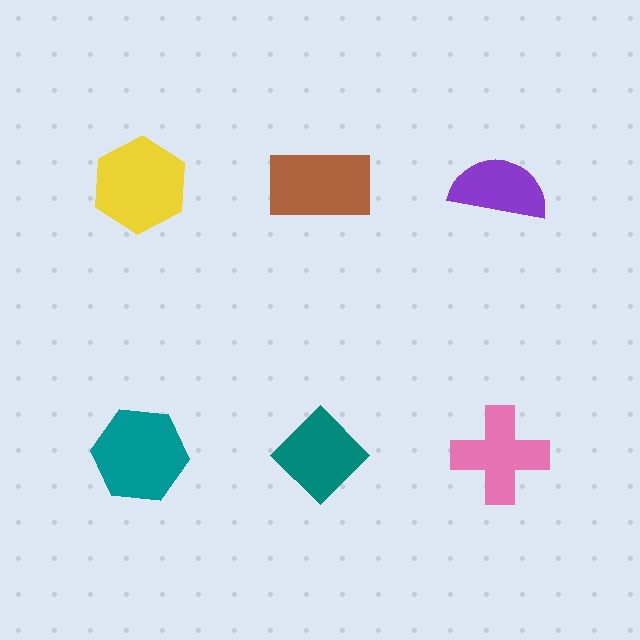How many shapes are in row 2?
3 shapes.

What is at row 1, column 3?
A purple semicircle.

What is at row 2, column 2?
A teal diamond.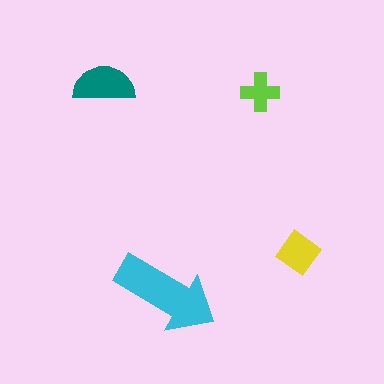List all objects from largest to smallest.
The cyan arrow, the teal semicircle, the yellow diamond, the lime cross.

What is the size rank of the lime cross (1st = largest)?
4th.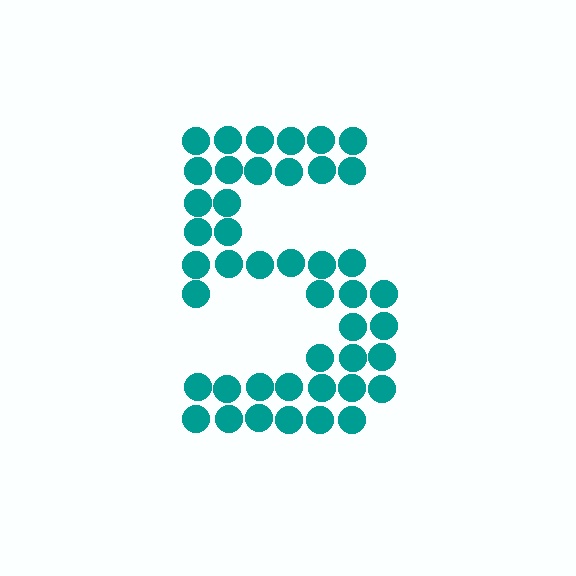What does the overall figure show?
The overall figure shows the digit 5.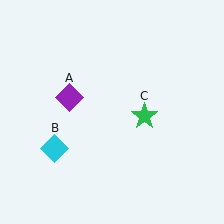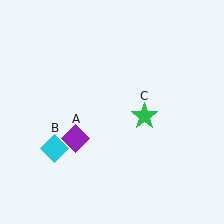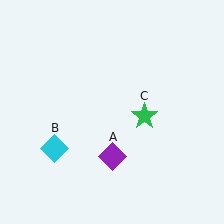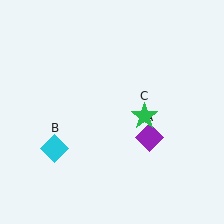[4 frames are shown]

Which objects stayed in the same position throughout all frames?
Cyan diamond (object B) and green star (object C) remained stationary.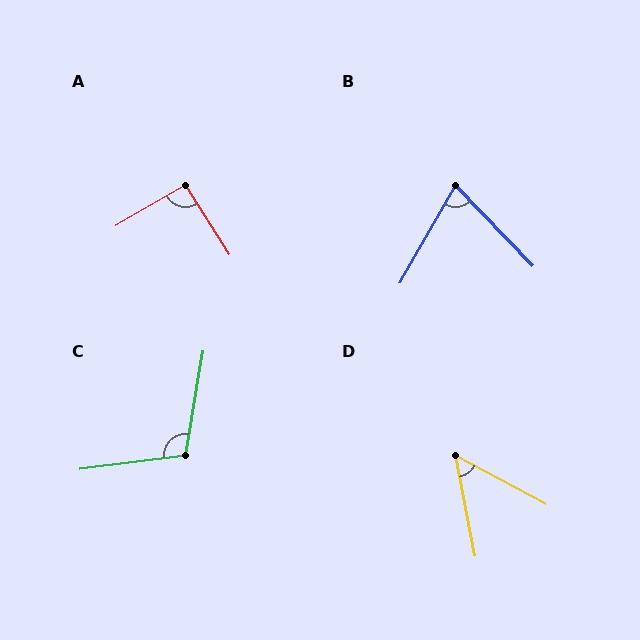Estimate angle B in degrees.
Approximately 73 degrees.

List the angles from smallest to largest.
D (51°), B (73°), A (92°), C (107°).